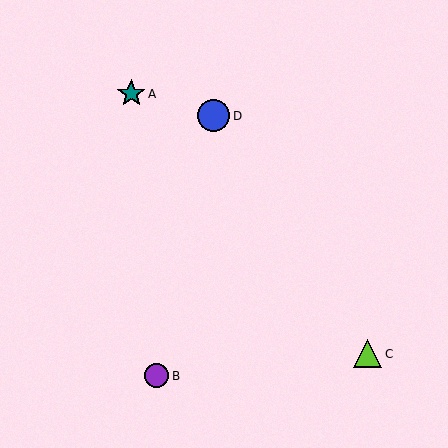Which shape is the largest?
The blue circle (labeled D) is the largest.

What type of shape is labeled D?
Shape D is a blue circle.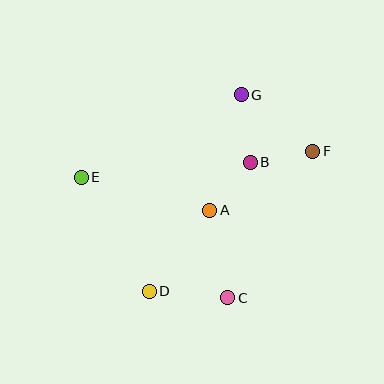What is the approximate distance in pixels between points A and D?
The distance between A and D is approximately 100 pixels.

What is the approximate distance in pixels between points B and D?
The distance between B and D is approximately 163 pixels.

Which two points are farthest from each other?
Points E and F are farthest from each other.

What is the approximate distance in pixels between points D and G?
The distance between D and G is approximately 216 pixels.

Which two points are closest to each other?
Points A and B are closest to each other.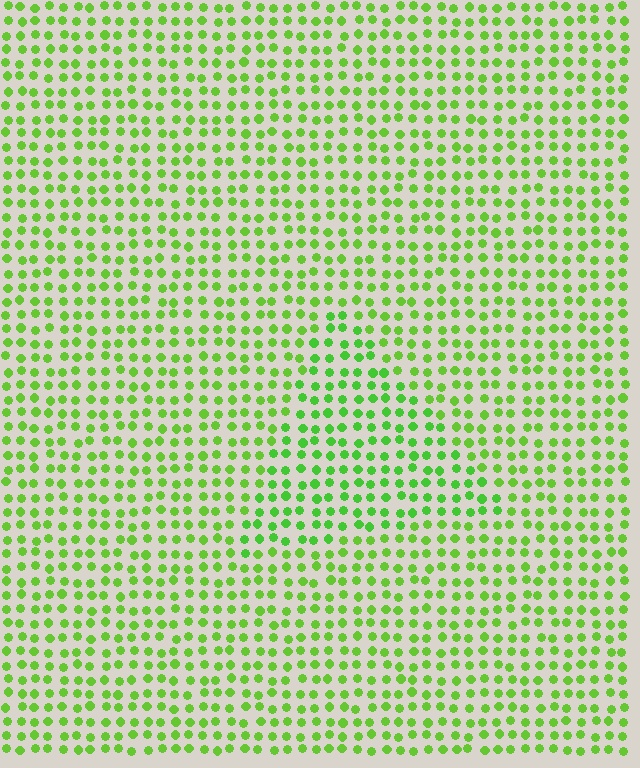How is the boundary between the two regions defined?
The boundary is defined purely by a slight shift in hue (about 14 degrees). Spacing, size, and orientation are identical on both sides.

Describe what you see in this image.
The image is filled with small lime elements in a uniform arrangement. A triangle-shaped region is visible where the elements are tinted to a slightly different hue, forming a subtle color boundary.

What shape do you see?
I see a triangle.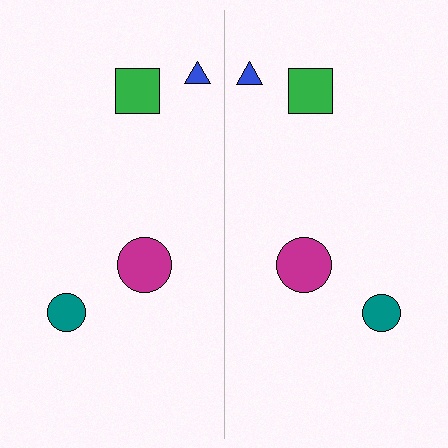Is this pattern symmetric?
Yes, this pattern has bilateral (reflection) symmetry.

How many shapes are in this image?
There are 8 shapes in this image.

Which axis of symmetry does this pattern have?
The pattern has a vertical axis of symmetry running through the center of the image.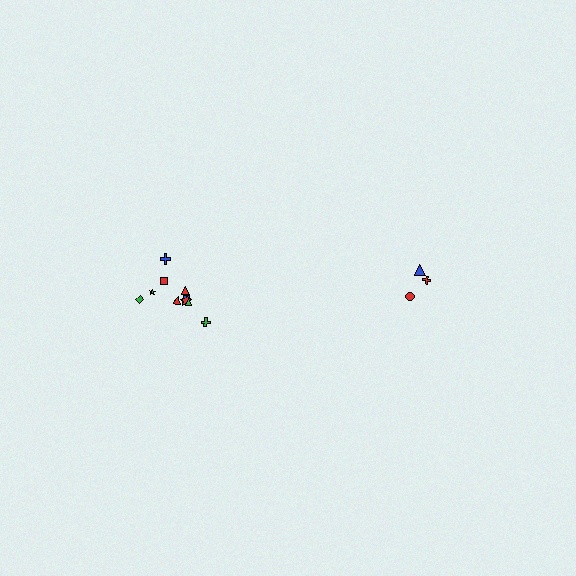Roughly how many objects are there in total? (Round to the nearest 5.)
Roughly 15 objects in total.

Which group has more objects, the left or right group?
The left group.